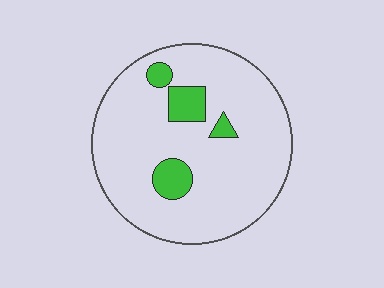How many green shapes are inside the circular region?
4.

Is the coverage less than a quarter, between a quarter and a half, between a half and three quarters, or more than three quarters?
Less than a quarter.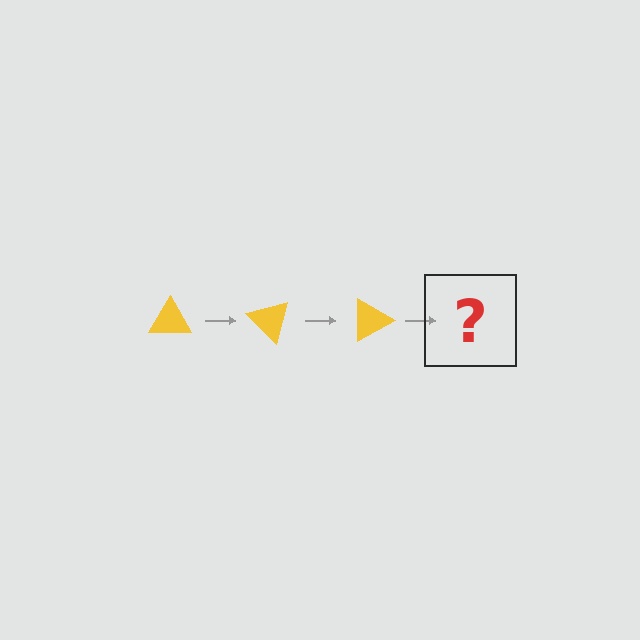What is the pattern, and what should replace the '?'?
The pattern is that the triangle rotates 45 degrees each step. The '?' should be a yellow triangle rotated 135 degrees.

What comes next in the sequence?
The next element should be a yellow triangle rotated 135 degrees.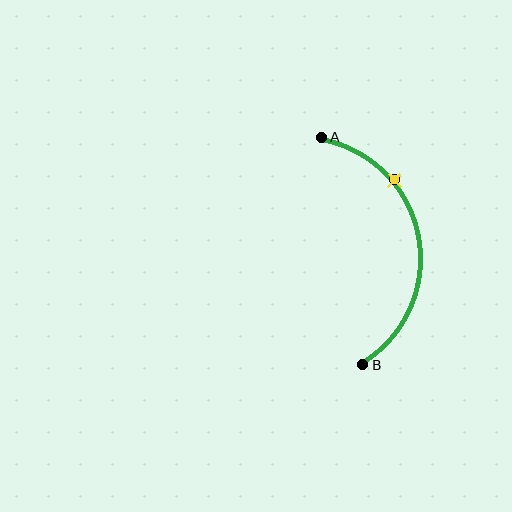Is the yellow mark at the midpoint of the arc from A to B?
No. The yellow mark lies on the arc but is closer to endpoint A. The arc midpoint would be at the point on the curve equidistant along the arc from both A and B.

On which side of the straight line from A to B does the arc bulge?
The arc bulges to the right of the straight line connecting A and B.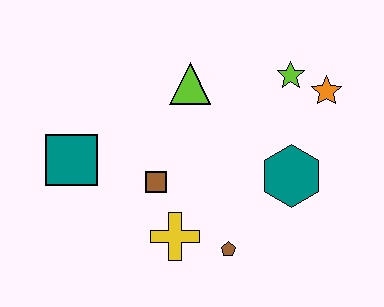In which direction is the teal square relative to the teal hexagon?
The teal square is to the left of the teal hexagon.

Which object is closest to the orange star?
The lime star is closest to the orange star.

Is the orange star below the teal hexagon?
No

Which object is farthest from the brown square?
The orange star is farthest from the brown square.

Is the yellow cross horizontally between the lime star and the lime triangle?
No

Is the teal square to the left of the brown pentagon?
Yes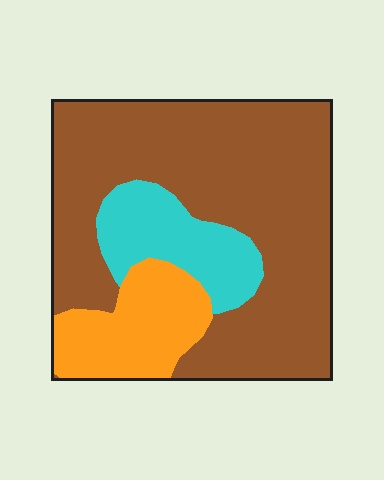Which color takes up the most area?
Brown, at roughly 70%.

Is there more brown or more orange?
Brown.